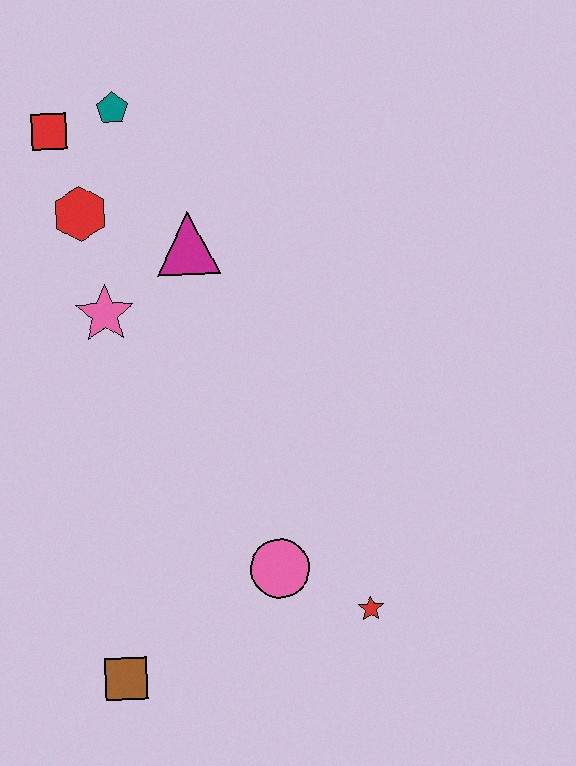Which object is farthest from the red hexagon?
The red star is farthest from the red hexagon.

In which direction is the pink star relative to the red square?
The pink star is below the red square.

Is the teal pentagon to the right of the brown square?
Yes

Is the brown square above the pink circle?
No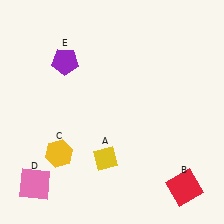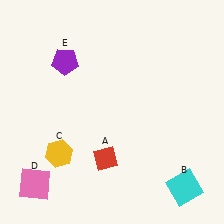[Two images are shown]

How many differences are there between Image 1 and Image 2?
There are 2 differences between the two images.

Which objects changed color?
A changed from yellow to red. B changed from red to cyan.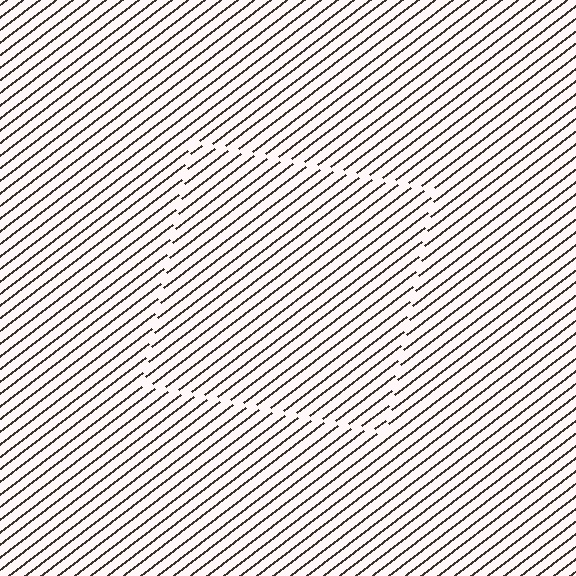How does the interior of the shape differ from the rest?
The interior of the shape contains the same grating, shifted by half a period — the contour is defined by the phase discontinuity where line-ends from the inner and outer gratings abut.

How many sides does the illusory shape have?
4 sides — the line-ends trace a square.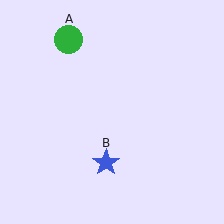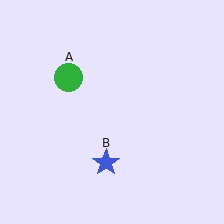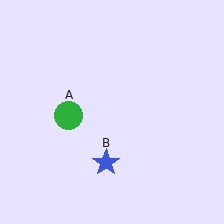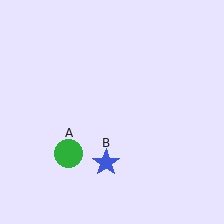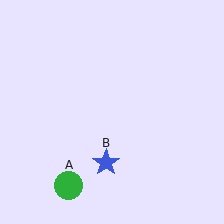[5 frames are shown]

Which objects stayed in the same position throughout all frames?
Blue star (object B) remained stationary.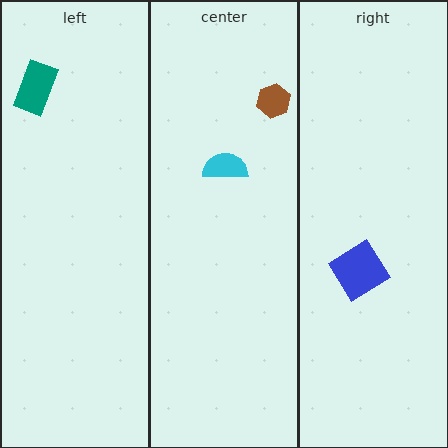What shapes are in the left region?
The teal rectangle.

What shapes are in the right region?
The blue diamond.